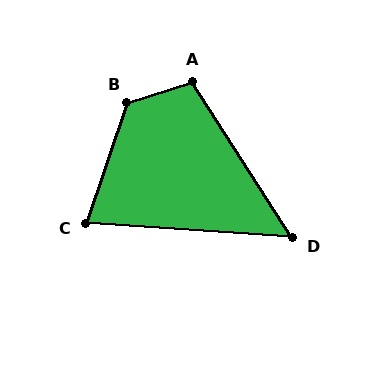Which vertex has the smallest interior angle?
D, at approximately 53 degrees.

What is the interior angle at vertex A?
Approximately 105 degrees (obtuse).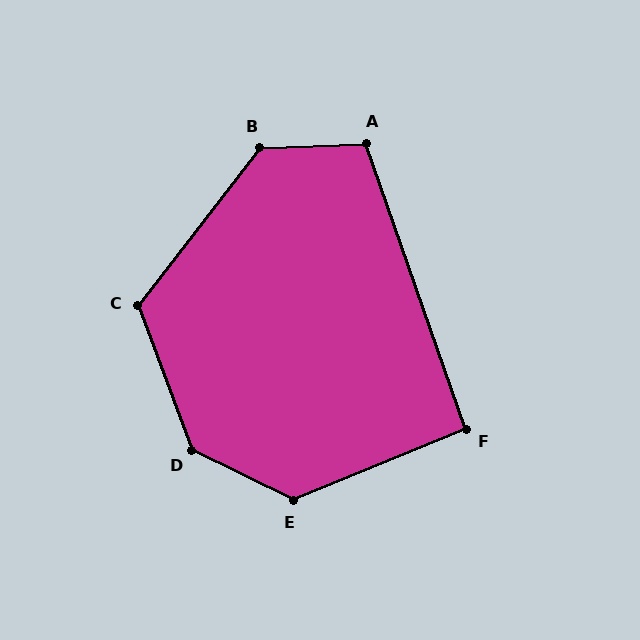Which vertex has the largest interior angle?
D, at approximately 137 degrees.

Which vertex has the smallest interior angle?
F, at approximately 93 degrees.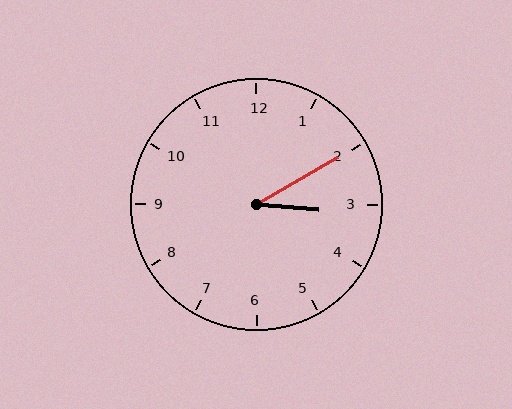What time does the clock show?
3:10.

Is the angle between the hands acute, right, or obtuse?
It is acute.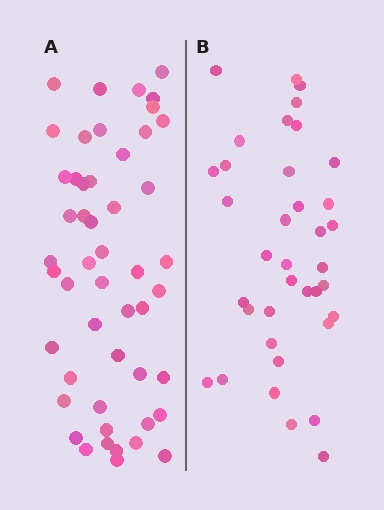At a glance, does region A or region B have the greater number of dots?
Region A (the left region) has more dots.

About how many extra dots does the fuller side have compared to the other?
Region A has approximately 15 more dots than region B.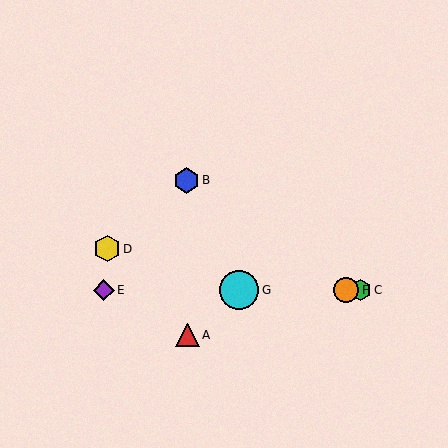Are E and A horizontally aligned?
No, E is at y≈290 and A is at y≈335.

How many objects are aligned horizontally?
4 objects (C, E, F, G) are aligned horizontally.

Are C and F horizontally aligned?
Yes, both are at y≈290.